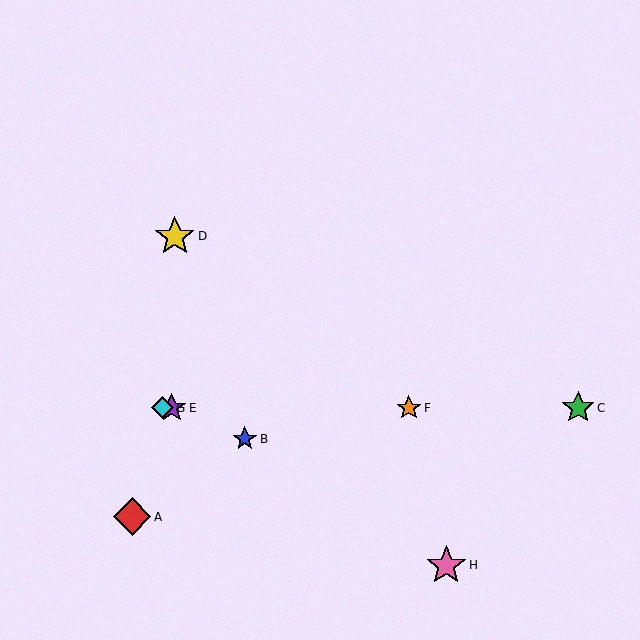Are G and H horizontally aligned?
No, G is at y≈408 and H is at y≈565.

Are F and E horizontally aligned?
Yes, both are at y≈408.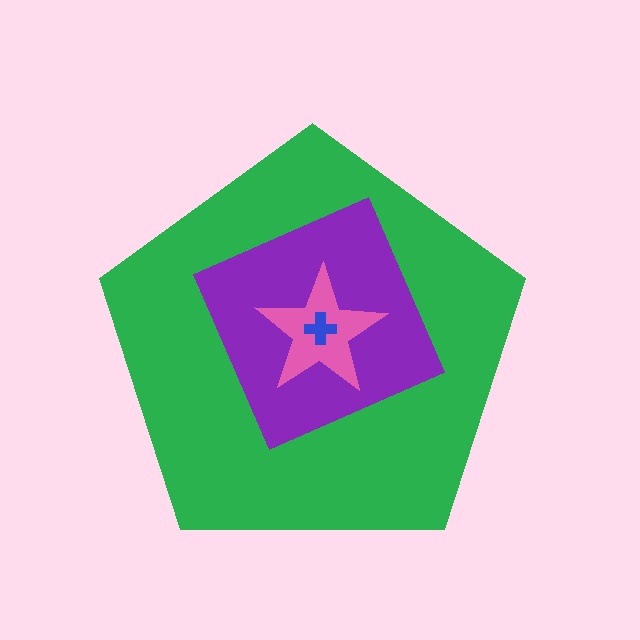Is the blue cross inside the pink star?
Yes.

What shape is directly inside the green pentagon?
The purple square.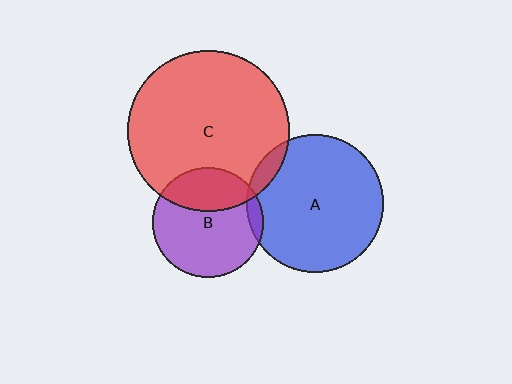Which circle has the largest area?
Circle C (red).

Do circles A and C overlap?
Yes.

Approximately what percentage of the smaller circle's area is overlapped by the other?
Approximately 5%.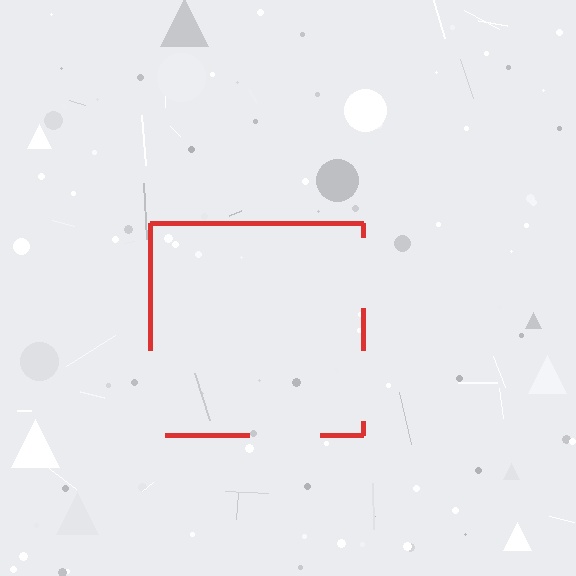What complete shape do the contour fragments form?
The contour fragments form a square.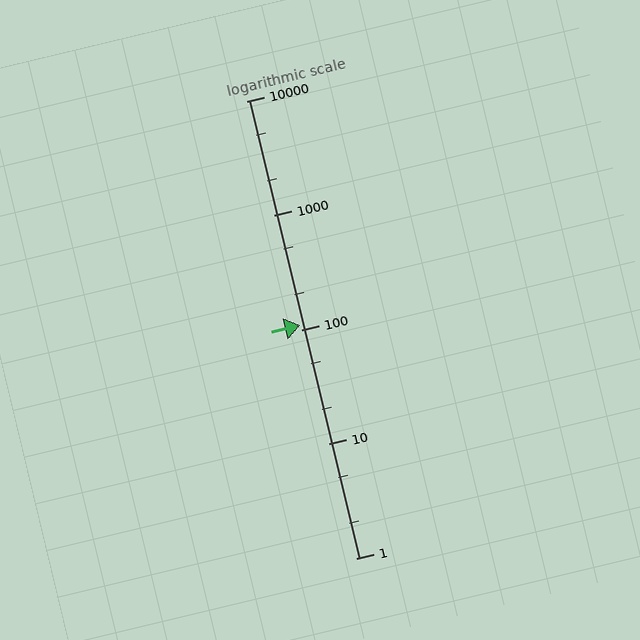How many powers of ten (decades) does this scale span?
The scale spans 4 decades, from 1 to 10000.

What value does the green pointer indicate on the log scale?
The pointer indicates approximately 110.